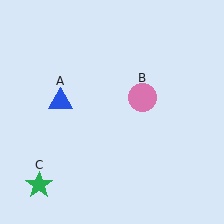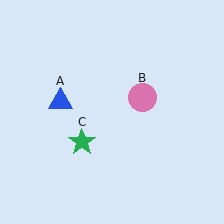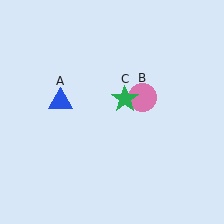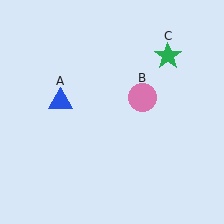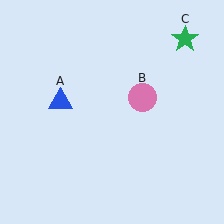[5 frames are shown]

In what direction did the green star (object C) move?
The green star (object C) moved up and to the right.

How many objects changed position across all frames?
1 object changed position: green star (object C).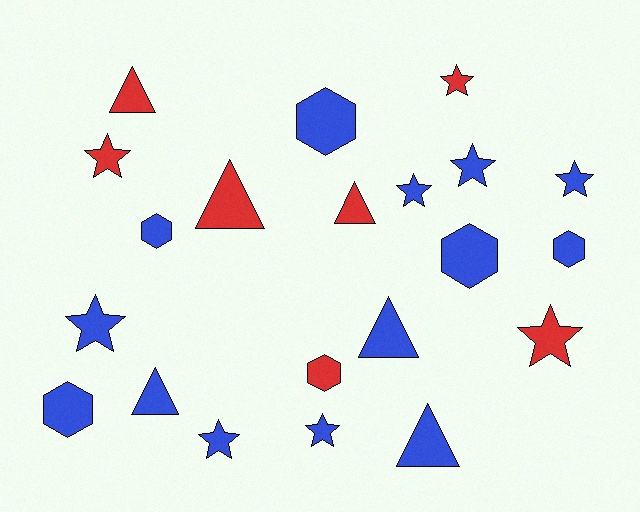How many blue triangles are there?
There are 3 blue triangles.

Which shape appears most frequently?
Star, with 9 objects.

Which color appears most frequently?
Blue, with 14 objects.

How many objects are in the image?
There are 21 objects.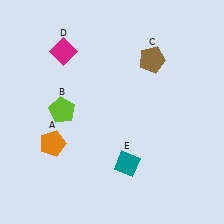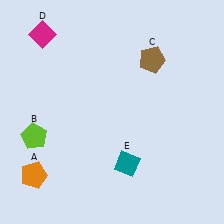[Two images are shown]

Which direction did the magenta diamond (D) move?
The magenta diamond (D) moved left.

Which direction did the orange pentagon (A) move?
The orange pentagon (A) moved down.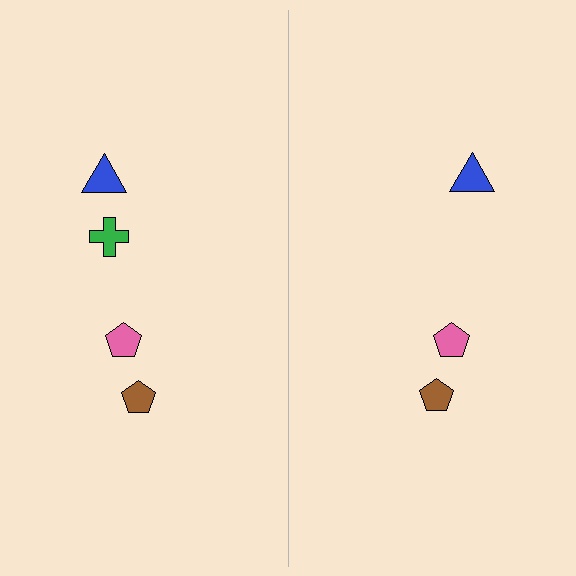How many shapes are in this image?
There are 7 shapes in this image.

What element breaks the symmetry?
A green cross is missing from the right side.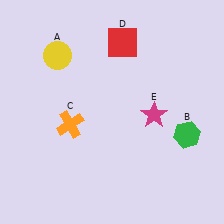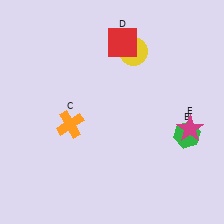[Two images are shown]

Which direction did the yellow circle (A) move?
The yellow circle (A) moved right.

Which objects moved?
The objects that moved are: the yellow circle (A), the magenta star (E).